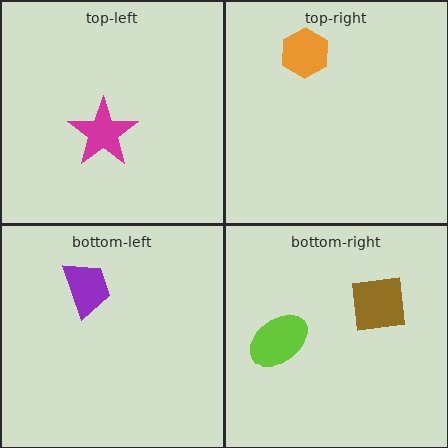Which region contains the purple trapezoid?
The bottom-left region.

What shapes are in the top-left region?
The magenta star.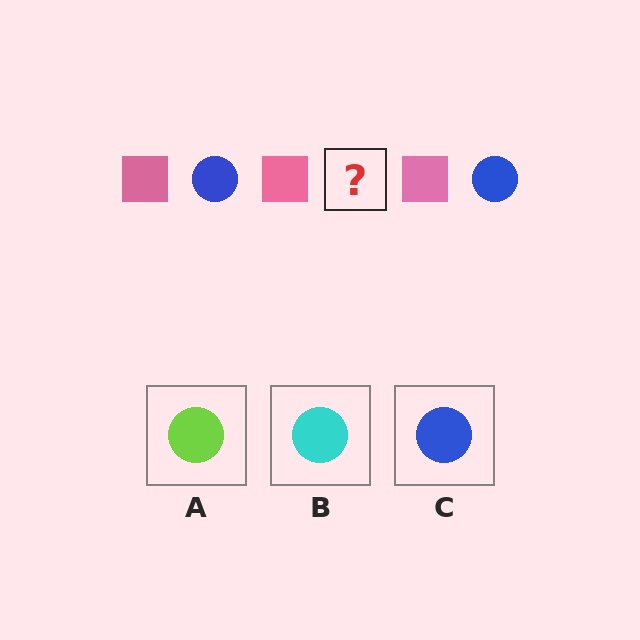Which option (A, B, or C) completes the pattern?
C.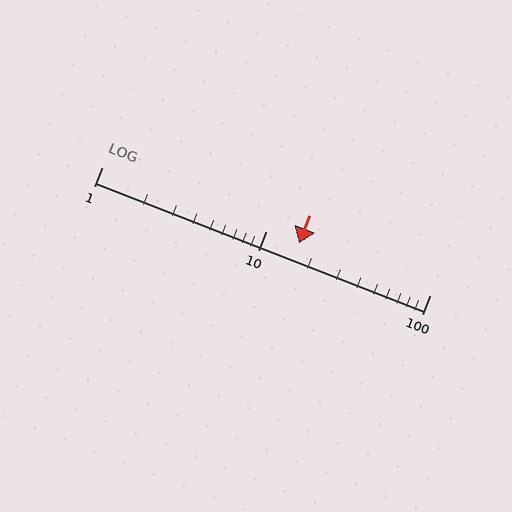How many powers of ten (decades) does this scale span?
The scale spans 2 decades, from 1 to 100.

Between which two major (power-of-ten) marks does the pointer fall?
The pointer is between 10 and 100.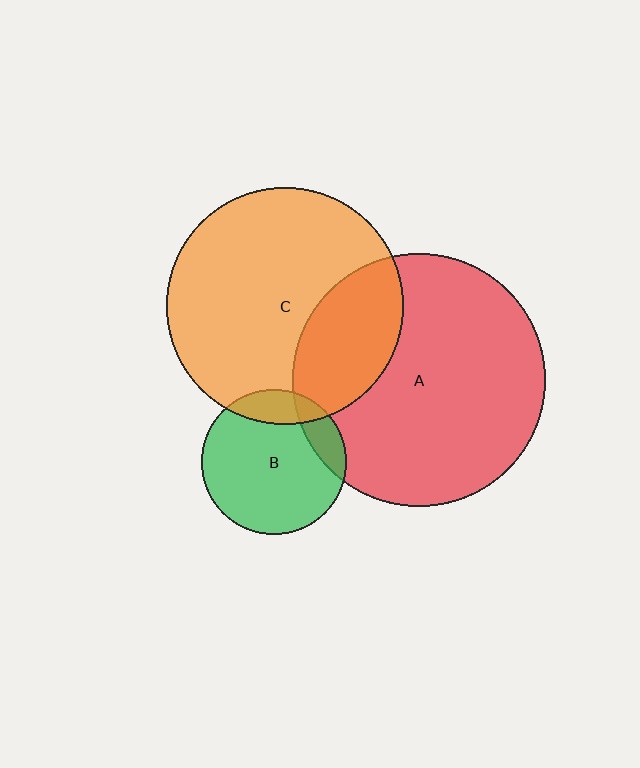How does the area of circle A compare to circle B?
Approximately 3.1 times.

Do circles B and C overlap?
Yes.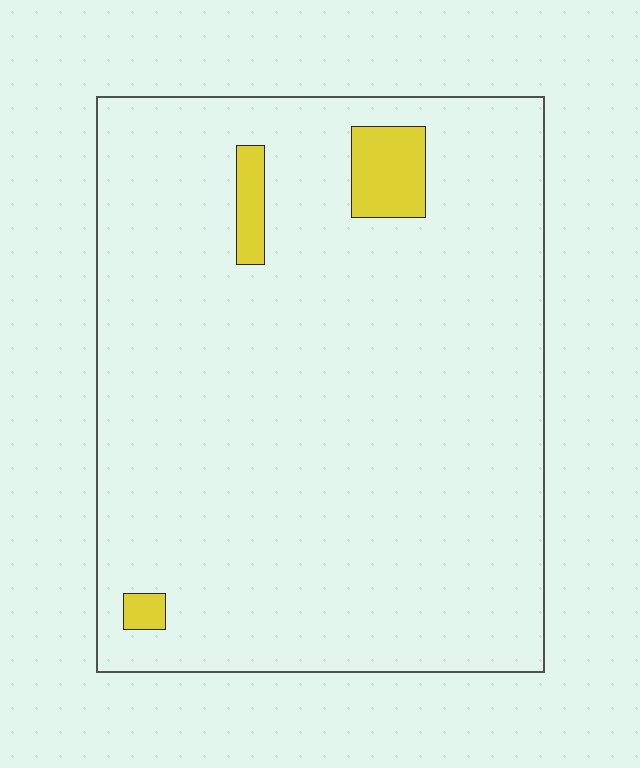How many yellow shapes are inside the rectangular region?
3.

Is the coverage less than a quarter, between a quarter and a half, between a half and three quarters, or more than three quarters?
Less than a quarter.